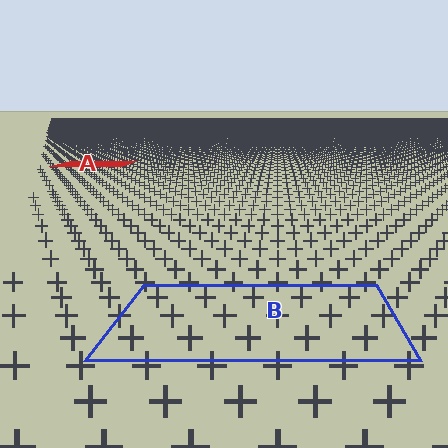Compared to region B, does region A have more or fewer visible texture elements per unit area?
Region A has more texture elements per unit area — they are packed more densely because it is farther away.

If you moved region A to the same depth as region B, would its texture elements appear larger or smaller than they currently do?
They would appear larger. At a closer depth, the same texture elements are projected at a bigger on-screen size.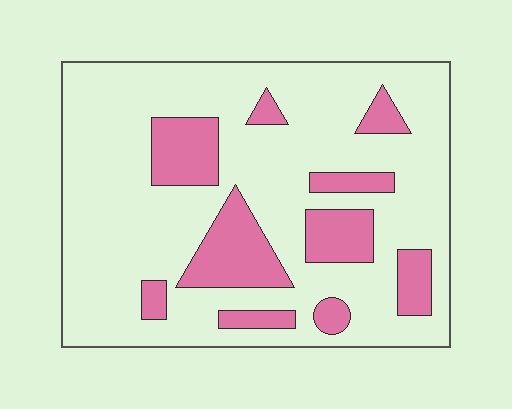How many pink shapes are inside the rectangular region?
10.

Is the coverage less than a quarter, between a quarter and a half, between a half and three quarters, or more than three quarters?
Less than a quarter.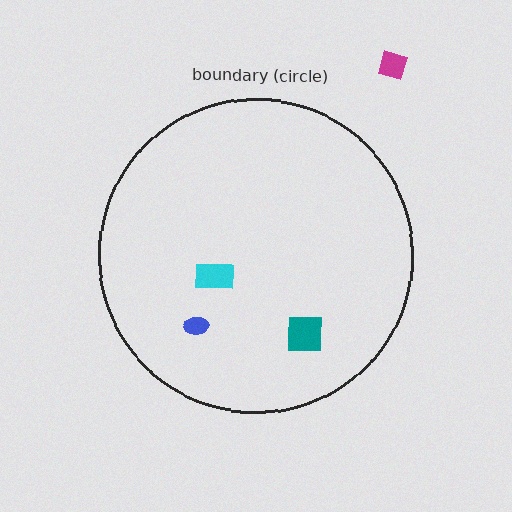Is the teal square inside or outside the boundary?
Inside.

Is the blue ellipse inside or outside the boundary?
Inside.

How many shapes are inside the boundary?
3 inside, 1 outside.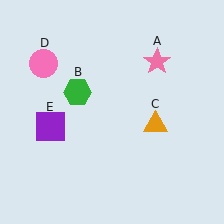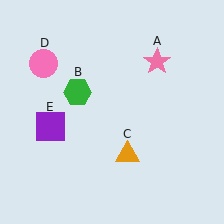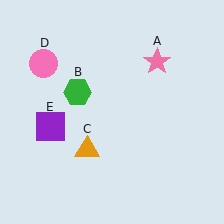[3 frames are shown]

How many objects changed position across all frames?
1 object changed position: orange triangle (object C).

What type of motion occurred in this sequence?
The orange triangle (object C) rotated clockwise around the center of the scene.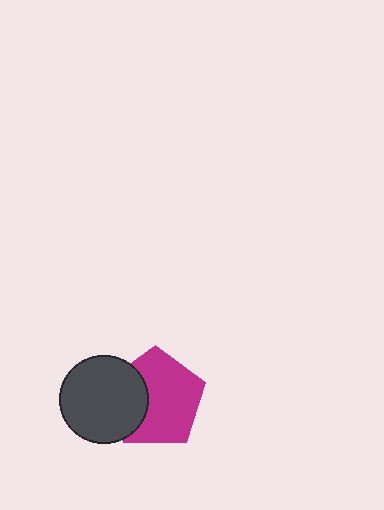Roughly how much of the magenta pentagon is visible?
Most of it is visible (roughly 69%).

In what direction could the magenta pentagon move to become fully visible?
The magenta pentagon could move right. That would shift it out from behind the dark gray circle entirely.